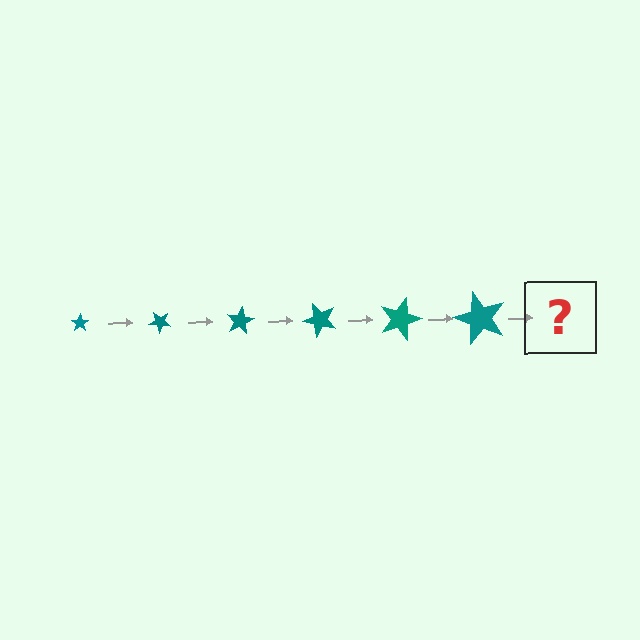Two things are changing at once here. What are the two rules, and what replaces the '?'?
The two rules are that the star grows larger each step and it rotates 40 degrees each step. The '?' should be a star, larger than the previous one and rotated 240 degrees from the start.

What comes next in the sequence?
The next element should be a star, larger than the previous one and rotated 240 degrees from the start.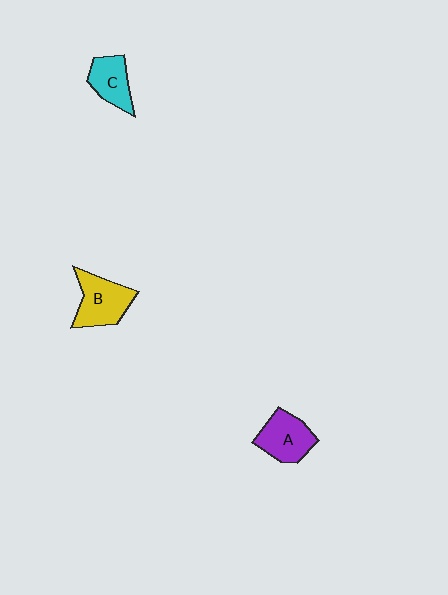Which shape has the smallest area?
Shape C (cyan).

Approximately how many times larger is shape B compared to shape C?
Approximately 1.3 times.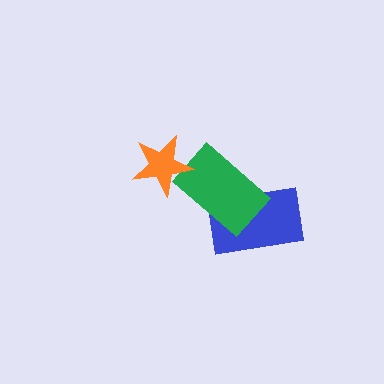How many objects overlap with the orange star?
1 object overlaps with the orange star.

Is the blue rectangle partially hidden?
Yes, it is partially covered by another shape.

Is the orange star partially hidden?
No, no other shape covers it.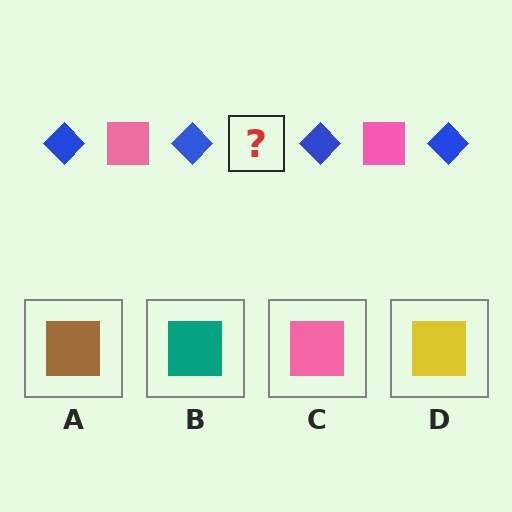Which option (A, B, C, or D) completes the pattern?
C.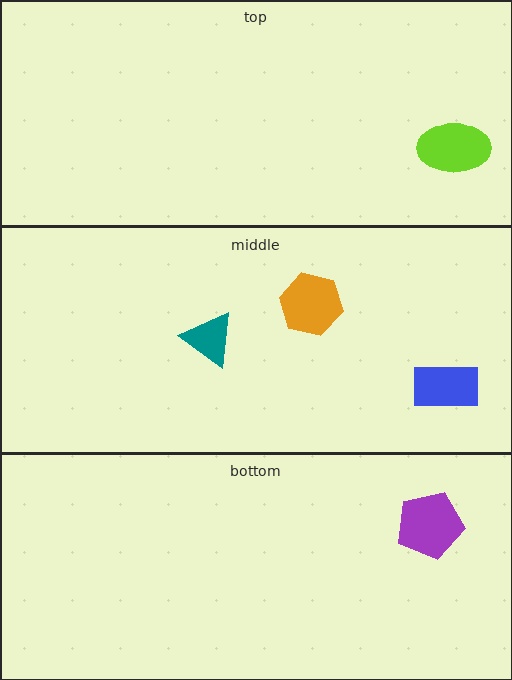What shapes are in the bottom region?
The purple pentagon.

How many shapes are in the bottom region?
1.